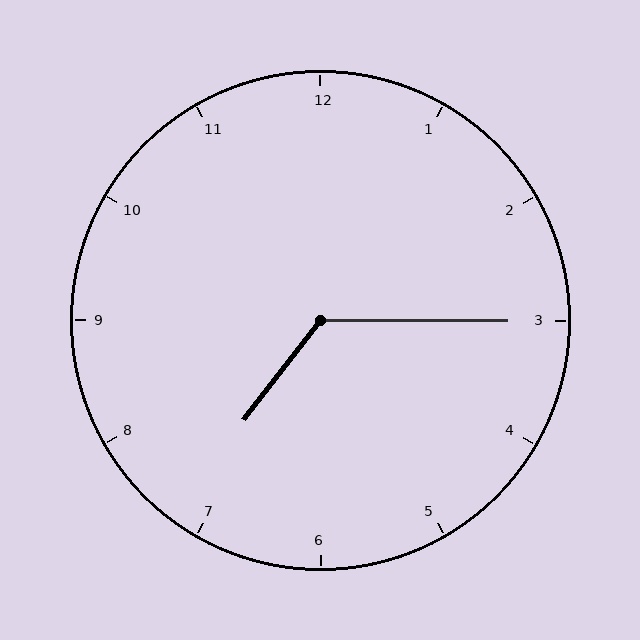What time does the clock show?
7:15.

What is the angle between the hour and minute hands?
Approximately 128 degrees.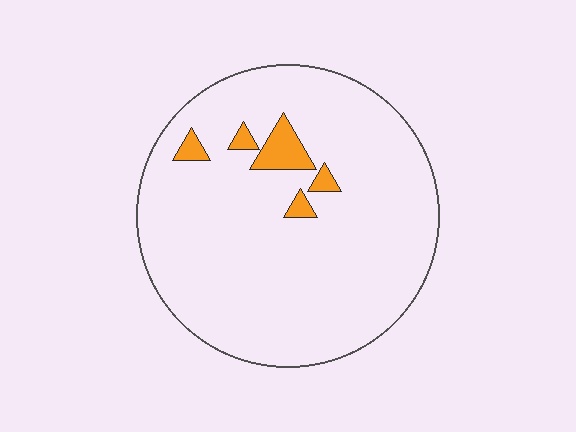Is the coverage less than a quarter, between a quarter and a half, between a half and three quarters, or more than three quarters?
Less than a quarter.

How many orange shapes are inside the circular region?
5.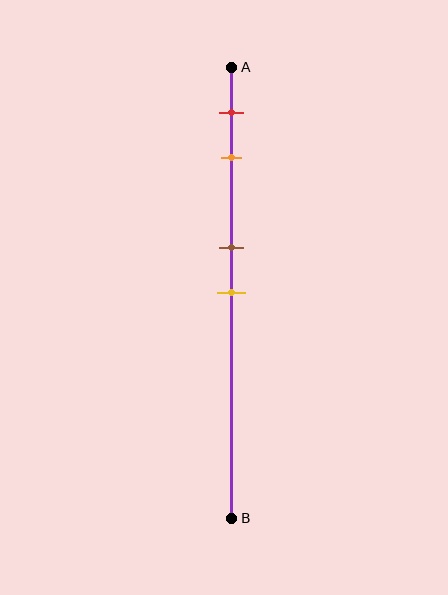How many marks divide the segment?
There are 4 marks dividing the segment.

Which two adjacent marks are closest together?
The brown and yellow marks are the closest adjacent pair.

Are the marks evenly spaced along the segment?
No, the marks are not evenly spaced.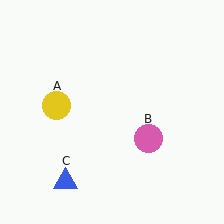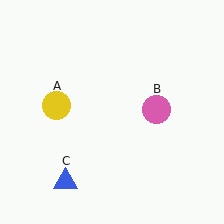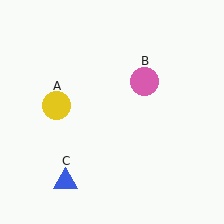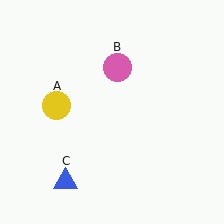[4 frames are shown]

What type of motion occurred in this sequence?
The pink circle (object B) rotated counterclockwise around the center of the scene.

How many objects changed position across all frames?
1 object changed position: pink circle (object B).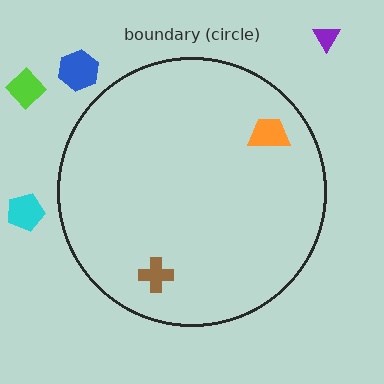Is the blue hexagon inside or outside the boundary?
Outside.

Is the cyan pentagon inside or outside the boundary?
Outside.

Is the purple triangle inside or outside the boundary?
Outside.